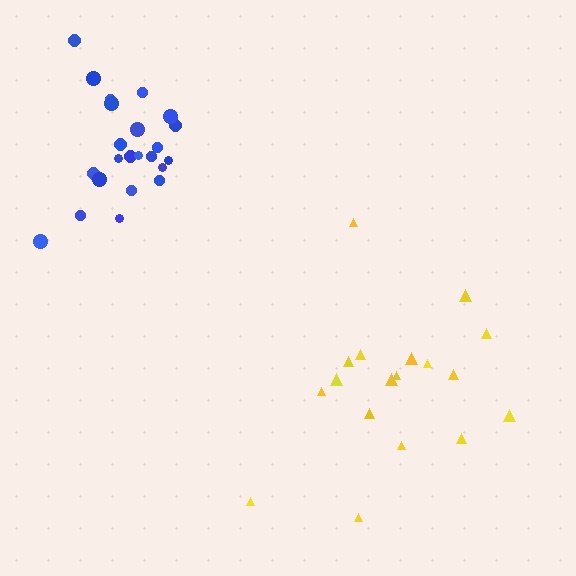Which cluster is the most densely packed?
Blue.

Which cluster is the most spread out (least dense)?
Yellow.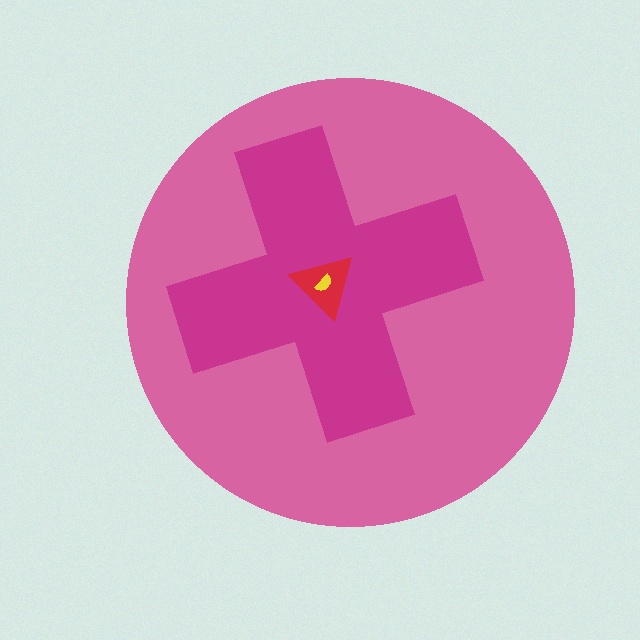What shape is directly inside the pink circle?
The magenta cross.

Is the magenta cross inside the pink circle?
Yes.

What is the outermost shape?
The pink circle.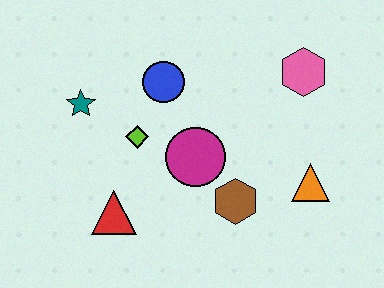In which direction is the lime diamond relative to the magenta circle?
The lime diamond is to the left of the magenta circle.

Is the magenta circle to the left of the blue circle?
No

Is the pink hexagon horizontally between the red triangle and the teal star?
No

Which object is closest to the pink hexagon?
The orange triangle is closest to the pink hexagon.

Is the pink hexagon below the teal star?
No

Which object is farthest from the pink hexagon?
The red triangle is farthest from the pink hexagon.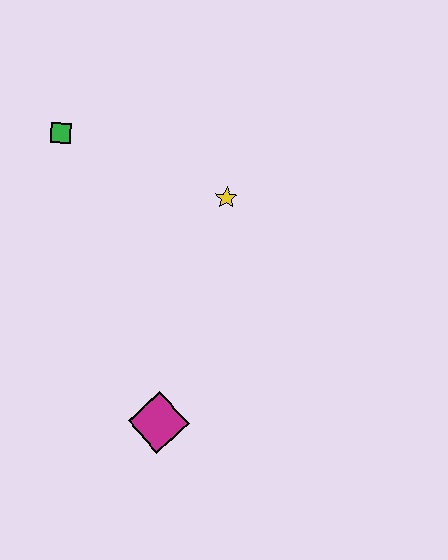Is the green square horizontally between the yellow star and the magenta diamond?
No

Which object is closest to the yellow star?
The green square is closest to the yellow star.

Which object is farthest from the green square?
The magenta diamond is farthest from the green square.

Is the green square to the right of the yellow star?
No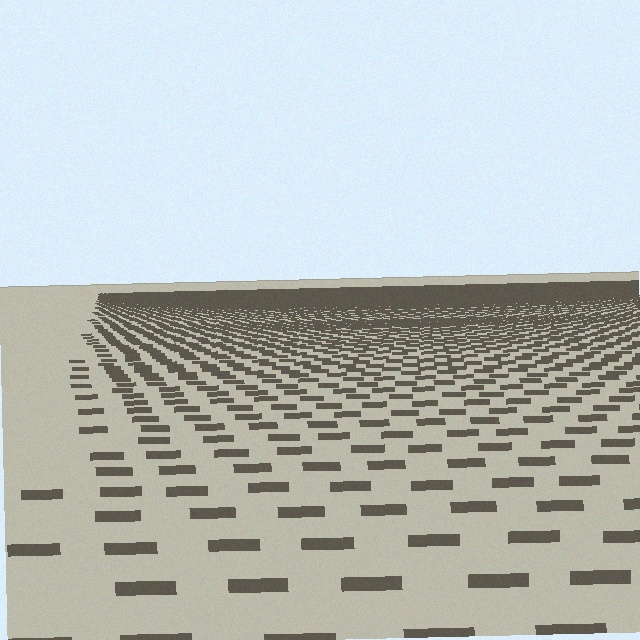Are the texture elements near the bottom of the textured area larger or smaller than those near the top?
Larger. Near the bottom, elements are closer to the viewer and appear at a bigger on-screen size.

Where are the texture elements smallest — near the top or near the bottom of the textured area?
Near the top.